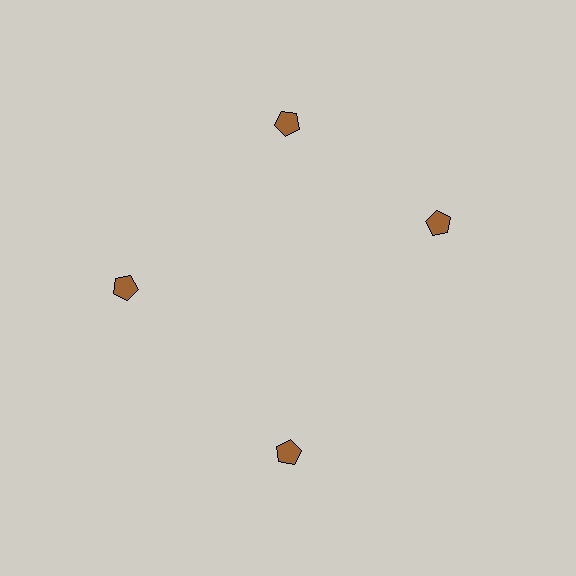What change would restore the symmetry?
The symmetry would be restored by rotating it back into even spacing with its neighbors so that all 4 pentagons sit at equal angles and equal distance from the center.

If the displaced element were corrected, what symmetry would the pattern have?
It would have 4-fold rotational symmetry — the pattern would map onto itself every 90 degrees.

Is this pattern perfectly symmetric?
No. The 4 brown pentagons are arranged in a ring, but one element near the 3 o'clock position is rotated out of alignment along the ring, breaking the 4-fold rotational symmetry.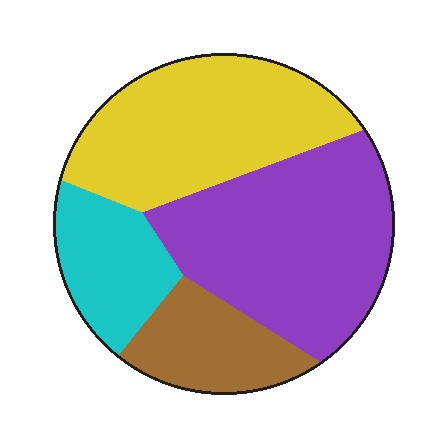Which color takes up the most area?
Purple, at roughly 40%.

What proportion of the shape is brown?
Brown covers around 15% of the shape.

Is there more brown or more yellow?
Yellow.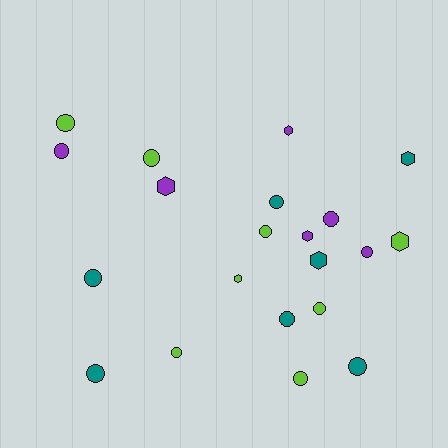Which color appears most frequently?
Lime, with 8 objects.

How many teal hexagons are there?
There are 2 teal hexagons.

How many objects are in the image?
There are 21 objects.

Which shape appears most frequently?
Circle, with 14 objects.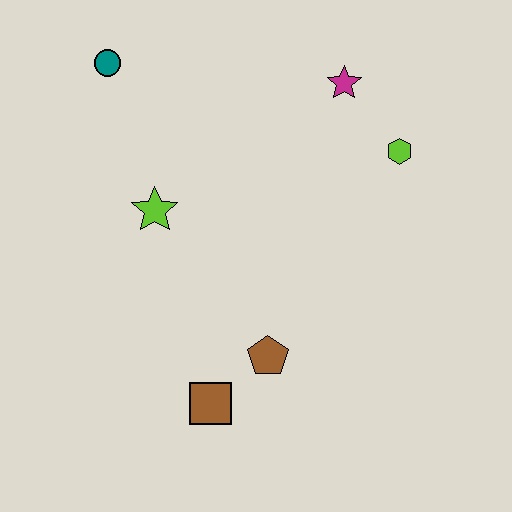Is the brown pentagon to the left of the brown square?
No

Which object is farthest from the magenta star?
The brown square is farthest from the magenta star.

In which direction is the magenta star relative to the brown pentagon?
The magenta star is above the brown pentagon.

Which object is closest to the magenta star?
The lime hexagon is closest to the magenta star.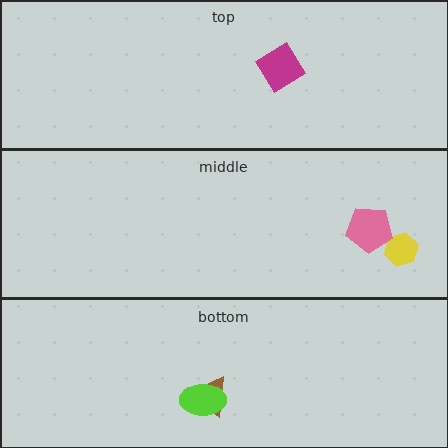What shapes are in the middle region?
The yellow hexagon, the pink pentagon.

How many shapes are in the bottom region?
2.